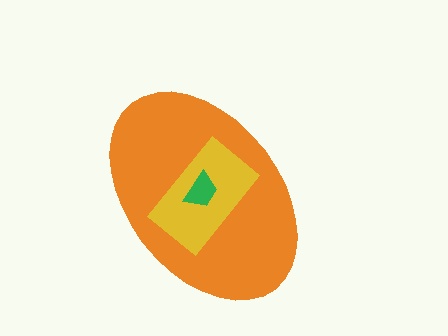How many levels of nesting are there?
3.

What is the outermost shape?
The orange ellipse.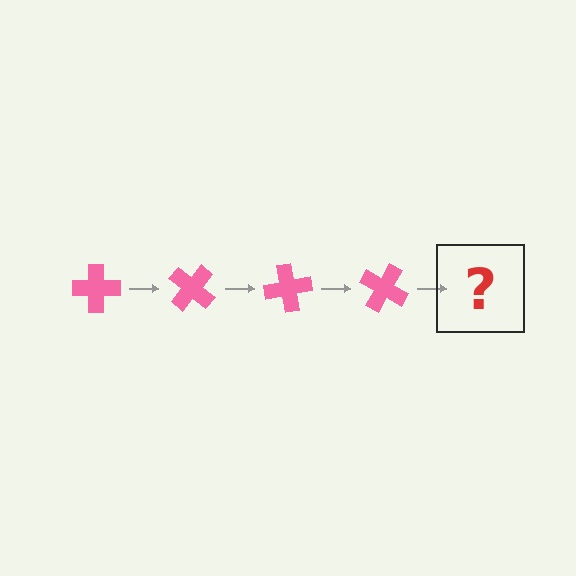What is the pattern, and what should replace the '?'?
The pattern is that the cross rotates 40 degrees each step. The '?' should be a pink cross rotated 160 degrees.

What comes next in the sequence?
The next element should be a pink cross rotated 160 degrees.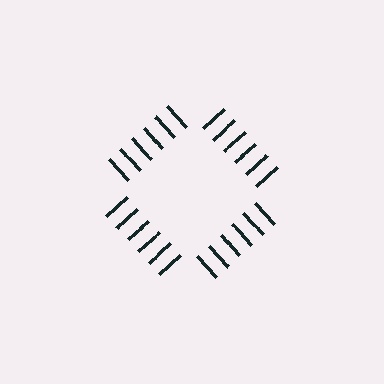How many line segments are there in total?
24 — 6 along each of the 4 edges.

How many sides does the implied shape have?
4 sides — the line-ends trace a square.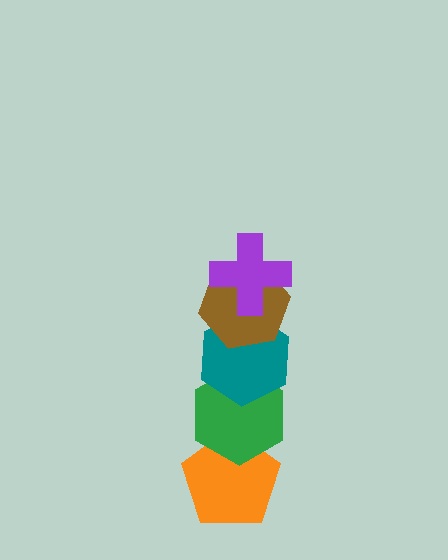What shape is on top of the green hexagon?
The teal hexagon is on top of the green hexagon.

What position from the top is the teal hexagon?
The teal hexagon is 3rd from the top.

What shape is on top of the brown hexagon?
The purple cross is on top of the brown hexagon.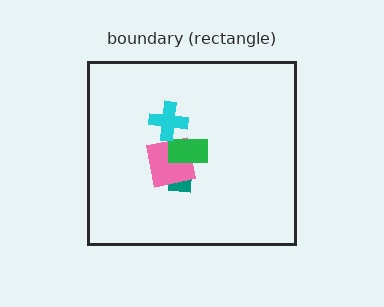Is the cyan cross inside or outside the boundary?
Inside.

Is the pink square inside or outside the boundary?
Inside.